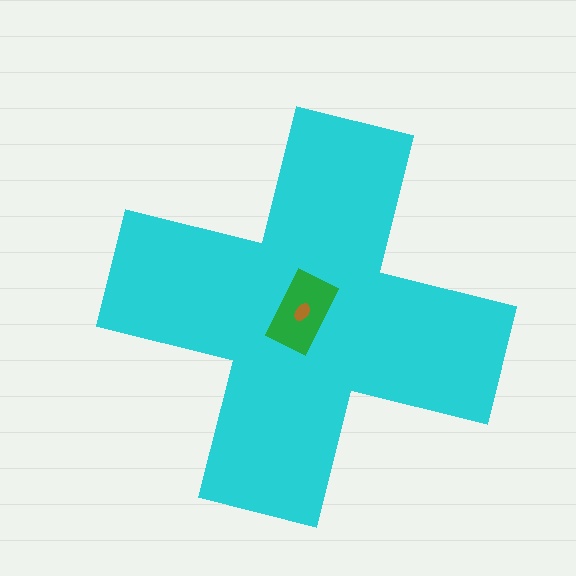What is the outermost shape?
The cyan cross.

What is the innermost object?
The brown ellipse.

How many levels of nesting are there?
3.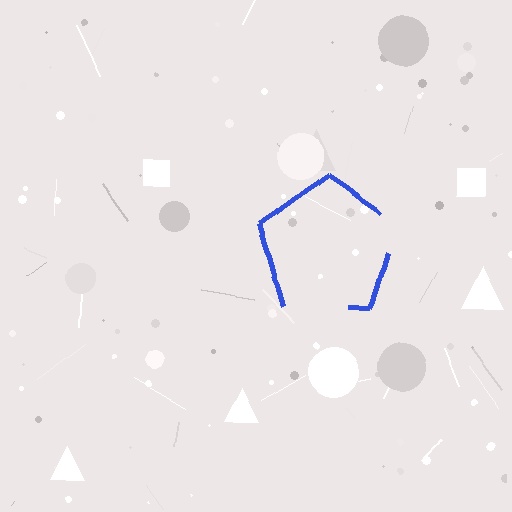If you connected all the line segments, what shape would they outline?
They would outline a pentagon.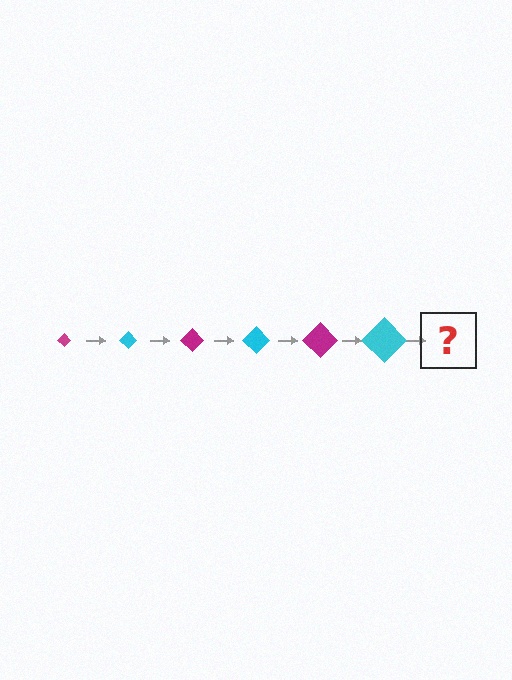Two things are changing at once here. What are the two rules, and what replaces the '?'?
The two rules are that the diamond grows larger each step and the color cycles through magenta and cyan. The '?' should be a magenta diamond, larger than the previous one.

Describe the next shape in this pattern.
It should be a magenta diamond, larger than the previous one.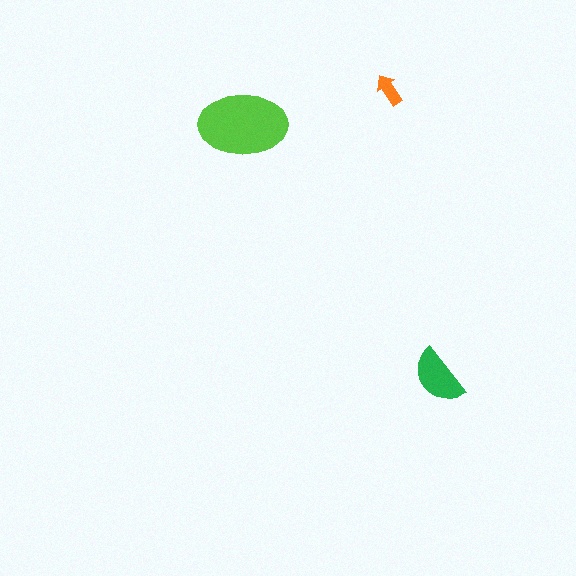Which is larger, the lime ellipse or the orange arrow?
The lime ellipse.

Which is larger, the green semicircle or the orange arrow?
The green semicircle.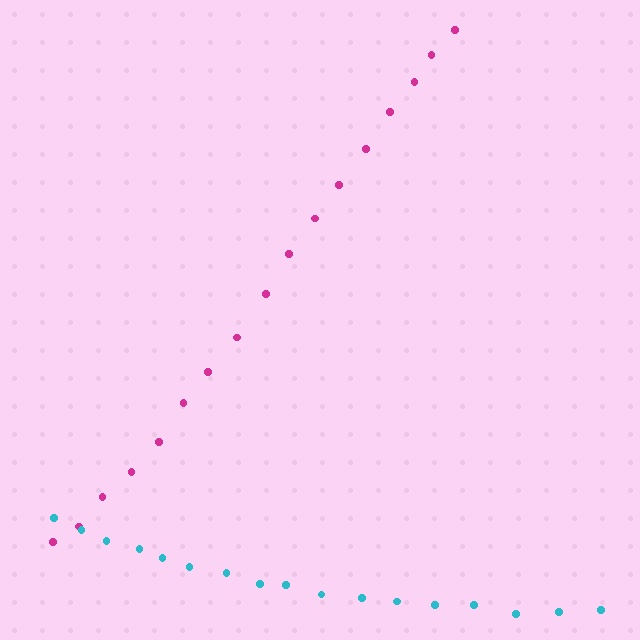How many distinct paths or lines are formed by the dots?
There are 2 distinct paths.